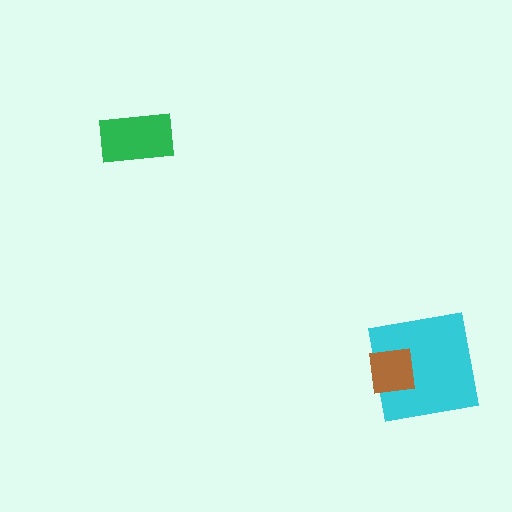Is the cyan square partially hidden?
Yes, it is partially covered by another shape.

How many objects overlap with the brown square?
1 object overlaps with the brown square.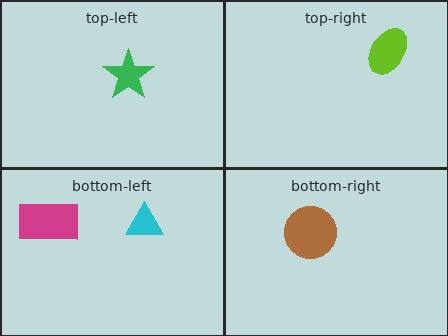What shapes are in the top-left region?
The green star.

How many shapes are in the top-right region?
1.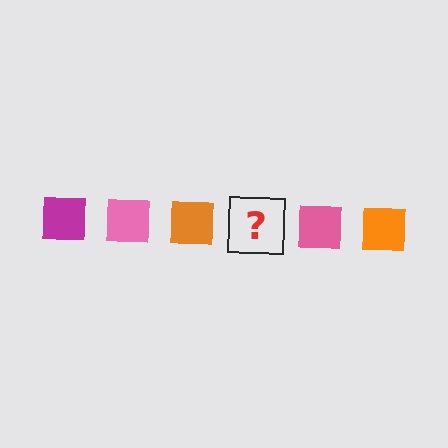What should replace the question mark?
The question mark should be replaced with a magenta square.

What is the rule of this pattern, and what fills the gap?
The rule is that the pattern cycles through magenta, pink, orange squares. The gap should be filled with a magenta square.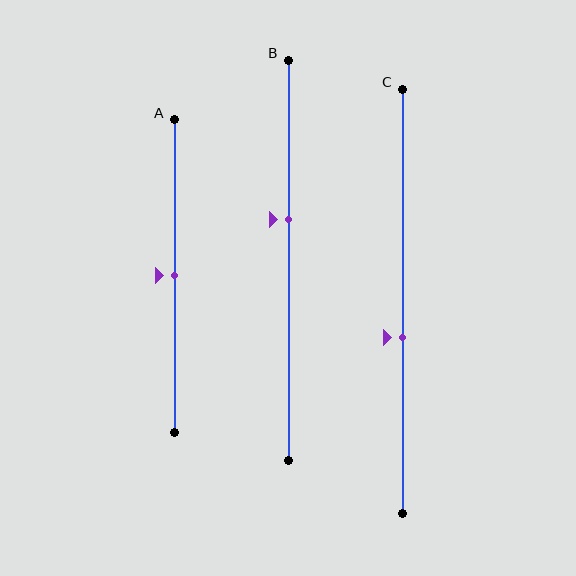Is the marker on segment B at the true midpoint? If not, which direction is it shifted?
No, the marker on segment B is shifted upward by about 10% of the segment length.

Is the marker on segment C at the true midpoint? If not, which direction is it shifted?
No, the marker on segment C is shifted downward by about 9% of the segment length.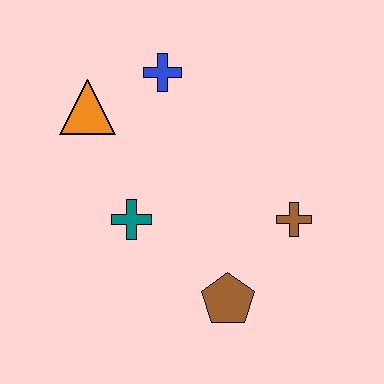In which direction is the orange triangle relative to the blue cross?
The orange triangle is to the left of the blue cross.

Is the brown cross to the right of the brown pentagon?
Yes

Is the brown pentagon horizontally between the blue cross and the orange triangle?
No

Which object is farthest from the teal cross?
The brown cross is farthest from the teal cross.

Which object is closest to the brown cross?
The brown pentagon is closest to the brown cross.